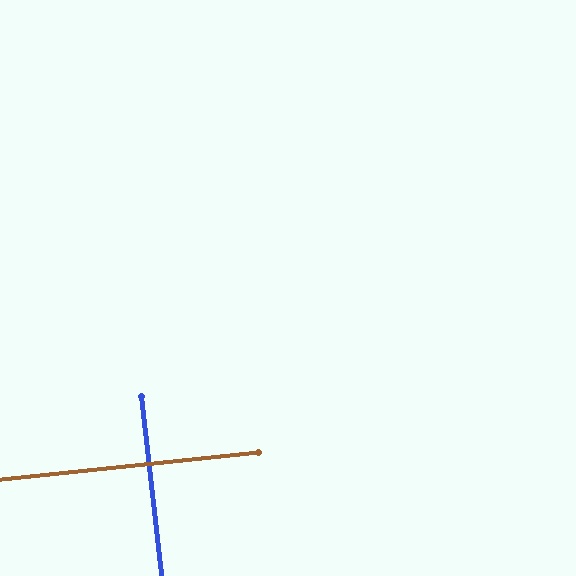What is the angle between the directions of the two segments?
Approximately 90 degrees.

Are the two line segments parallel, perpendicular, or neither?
Perpendicular — they meet at approximately 90°.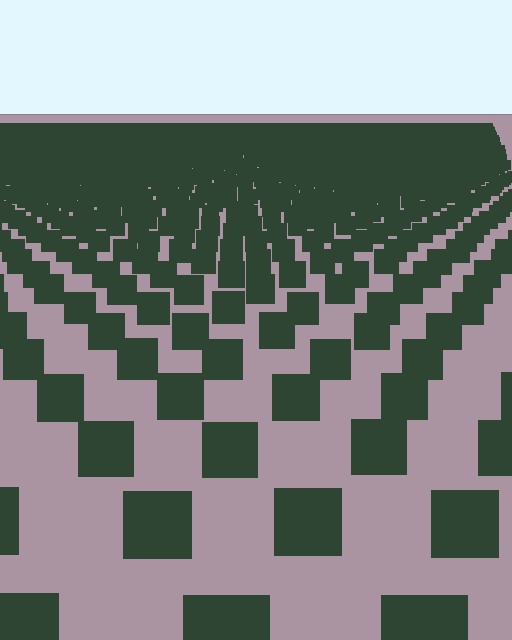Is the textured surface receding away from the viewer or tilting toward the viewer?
The surface is receding away from the viewer. Texture elements get smaller and denser toward the top.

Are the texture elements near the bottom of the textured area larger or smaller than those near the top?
Larger. Near the bottom, elements are closer to the viewer and appear at a bigger on-screen size.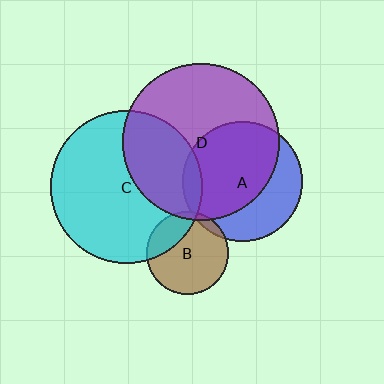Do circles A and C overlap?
Yes.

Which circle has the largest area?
Circle D (purple).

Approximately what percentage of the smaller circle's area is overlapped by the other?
Approximately 10%.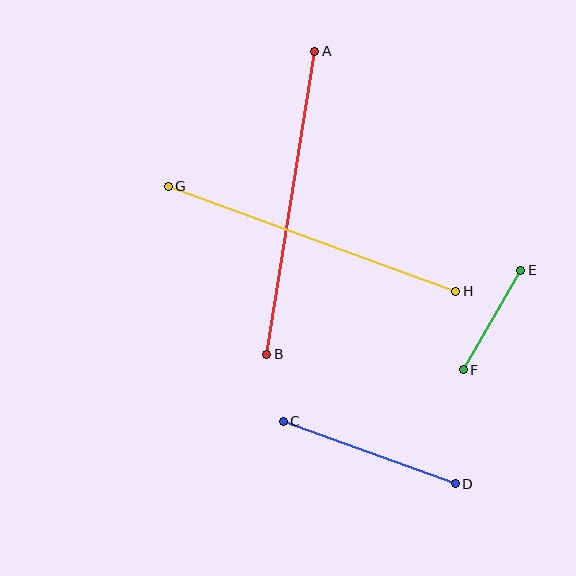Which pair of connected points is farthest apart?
Points A and B are farthest apart.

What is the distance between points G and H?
The distance is approximately 306 pixels.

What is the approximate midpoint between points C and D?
The midpoint is at approximately (369, 452) pixels.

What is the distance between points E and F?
The distance is approximately 115 pixels.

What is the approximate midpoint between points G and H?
The midpoint is at approximately (312, 239) pixels.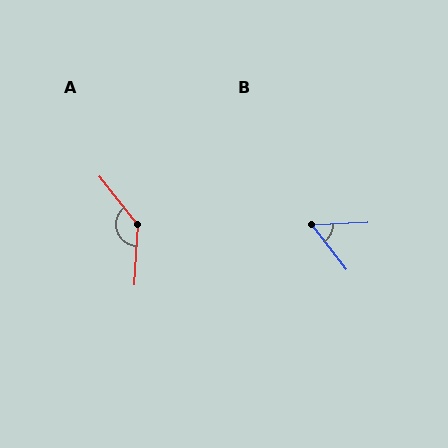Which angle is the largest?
A, at approximately 138 degrees.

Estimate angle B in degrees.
Approximately 54 degrees.